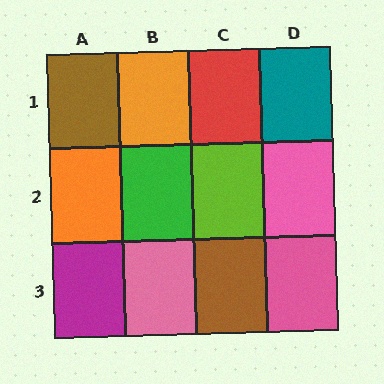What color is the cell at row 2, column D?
Pink.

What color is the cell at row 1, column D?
Teal.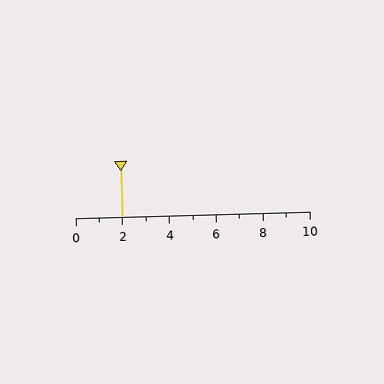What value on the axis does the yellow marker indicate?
The marker indicates approximately 2.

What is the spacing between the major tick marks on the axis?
The major ticks are spaced 2 apart.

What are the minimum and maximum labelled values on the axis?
The axis runs from 0 to 10.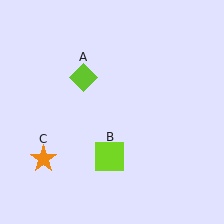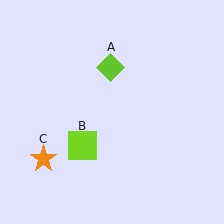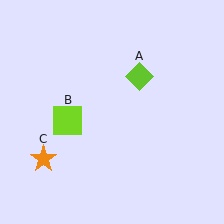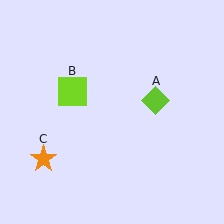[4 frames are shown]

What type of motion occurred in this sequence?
The lime diamond (object A), lime square (object B) rotated clockwise around the center of the scene.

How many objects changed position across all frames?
2 objects changed position: lime diamond (object A), lime square (object B).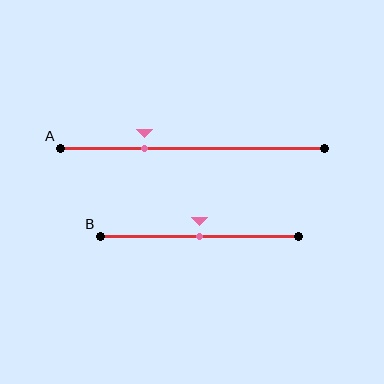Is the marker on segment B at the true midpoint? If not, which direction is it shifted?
Yes, the marker on segment B is at the true midpoint.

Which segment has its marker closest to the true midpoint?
Segment B has its marker closest to the true midpoint.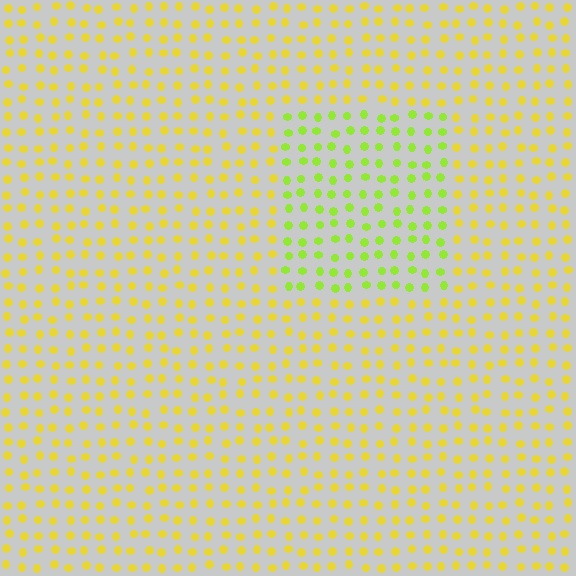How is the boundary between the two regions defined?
The boundary is defined purely by a slight shift in hue (about 35 degrees). Spacing, size, and orientation are identical on both sides.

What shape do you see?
I see a rectangle.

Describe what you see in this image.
The image is filled with small yellow elements in a uniform arrangement. A rectangle-shaped region is visible where the elements are tinted to a slightly different hue, forming a subtle color boundary.